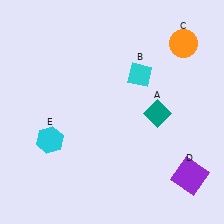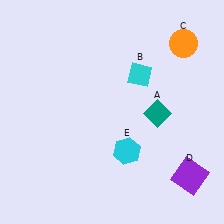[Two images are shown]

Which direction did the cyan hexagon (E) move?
The cyan hexagon (E) moved right.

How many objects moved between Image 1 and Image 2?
1 object moved between the two images.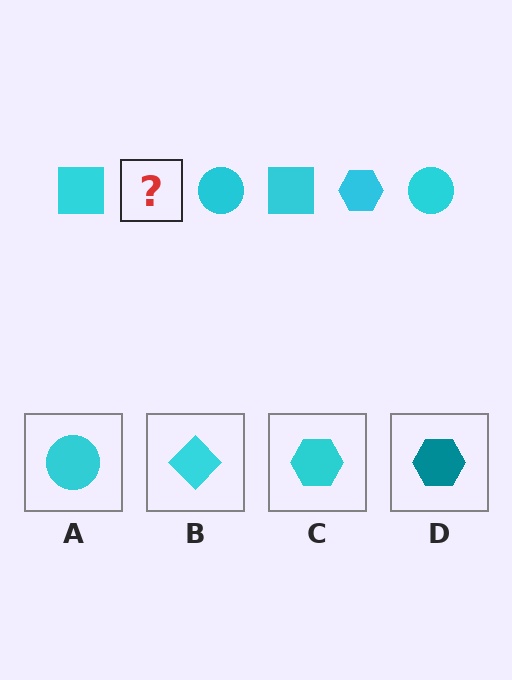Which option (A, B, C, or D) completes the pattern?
C.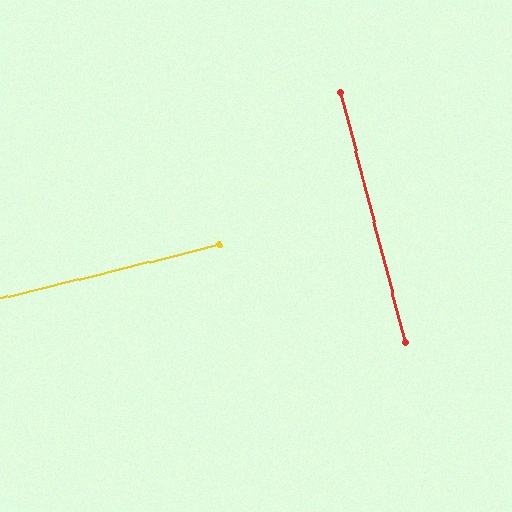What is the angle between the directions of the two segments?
Approximately 89 degrees.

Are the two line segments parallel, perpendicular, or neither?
Perpendicular — they meet at approximately 89°.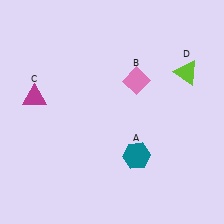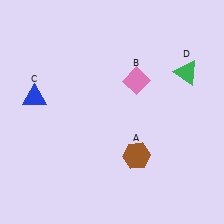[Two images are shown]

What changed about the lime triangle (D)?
In Image 1, D is lime. In Image 2, it changed to green.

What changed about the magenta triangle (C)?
In Image 1, C is magenta. In Image 2, it changed to blue.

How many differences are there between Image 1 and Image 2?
There are 3 differences between the two images.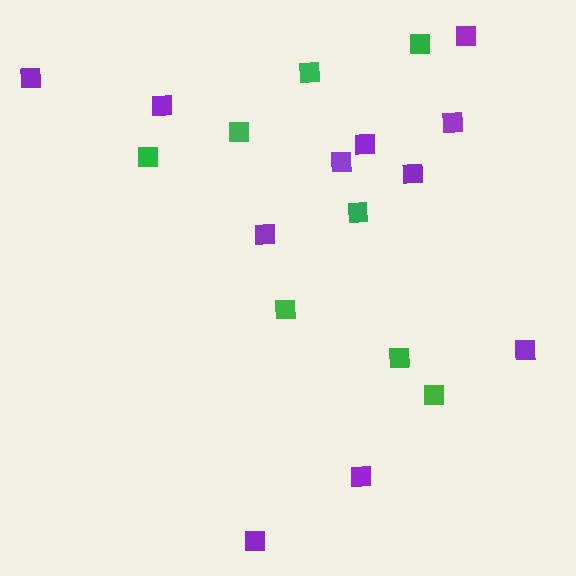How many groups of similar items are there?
There are 2 groups: one group of green squares (8) and one group of purple squares (11).